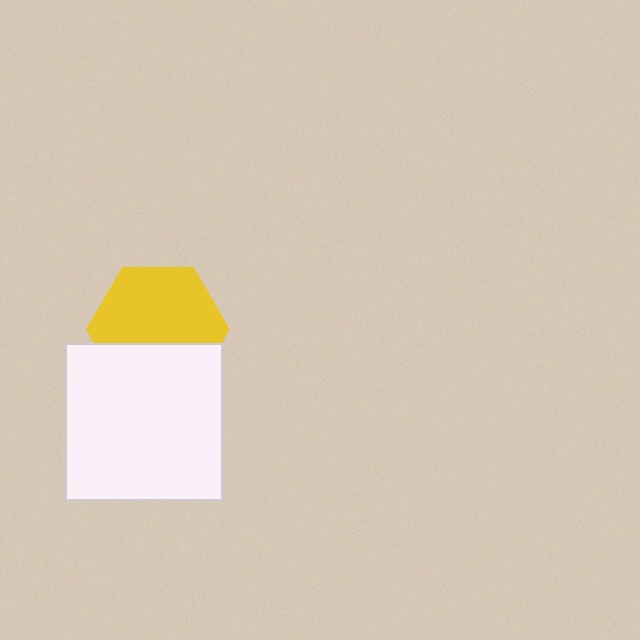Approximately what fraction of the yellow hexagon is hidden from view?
Roughly 36% of the yellow hexagon is hidden behind the white square.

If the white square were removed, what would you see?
You would see the complete yellow hexagon.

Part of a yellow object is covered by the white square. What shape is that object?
It is a hexagon.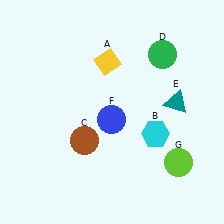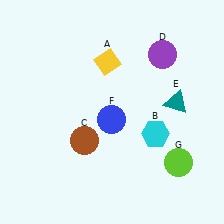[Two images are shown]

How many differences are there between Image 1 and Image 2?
There is 1 difference between the two images.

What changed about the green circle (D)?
In Image 1, D is green. In Image 2, it changed to purple.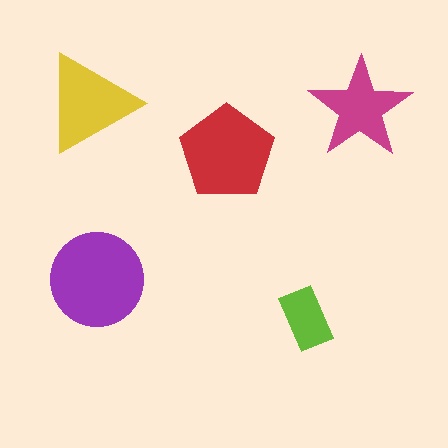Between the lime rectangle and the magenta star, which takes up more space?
The magenta star.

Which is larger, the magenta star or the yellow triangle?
The yellow triangle.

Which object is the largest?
The purple circle.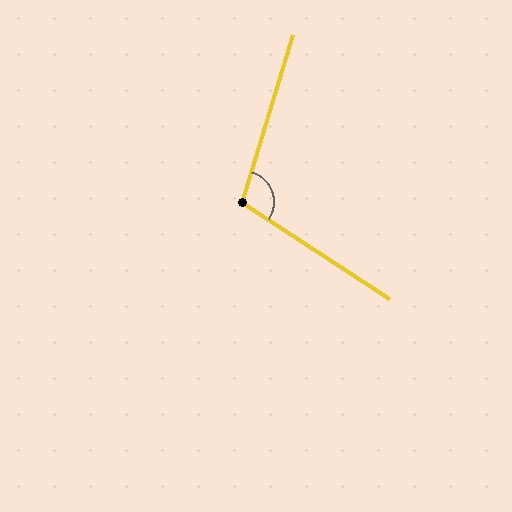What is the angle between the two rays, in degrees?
Approximately 106 degrees.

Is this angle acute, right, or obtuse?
It is obtuse.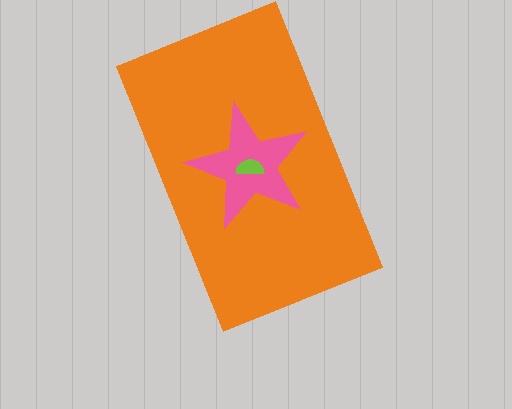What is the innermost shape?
The lime semicircle.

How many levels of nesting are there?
3.